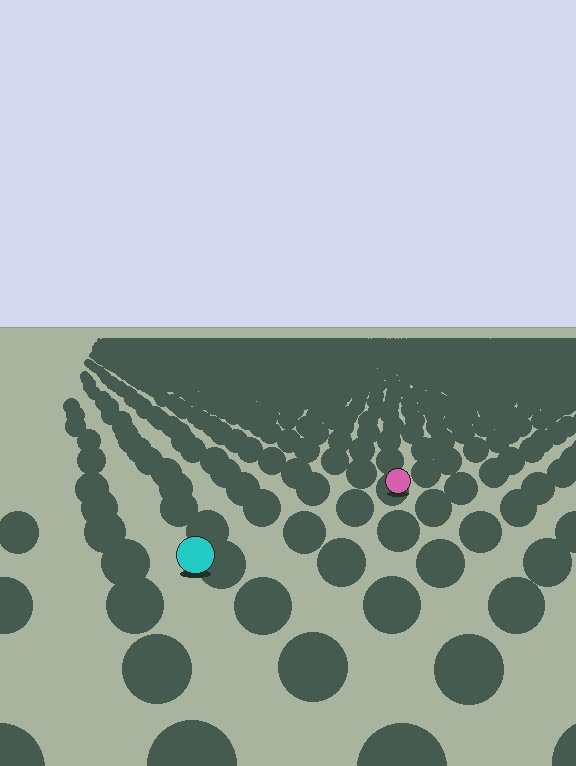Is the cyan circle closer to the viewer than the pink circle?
Yes. The cyan circle is closer — you can tell from the texture gradient: the ground texture is coarser near it.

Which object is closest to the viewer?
The cyan circle is closest. The texture marks near it are larger and more spread out.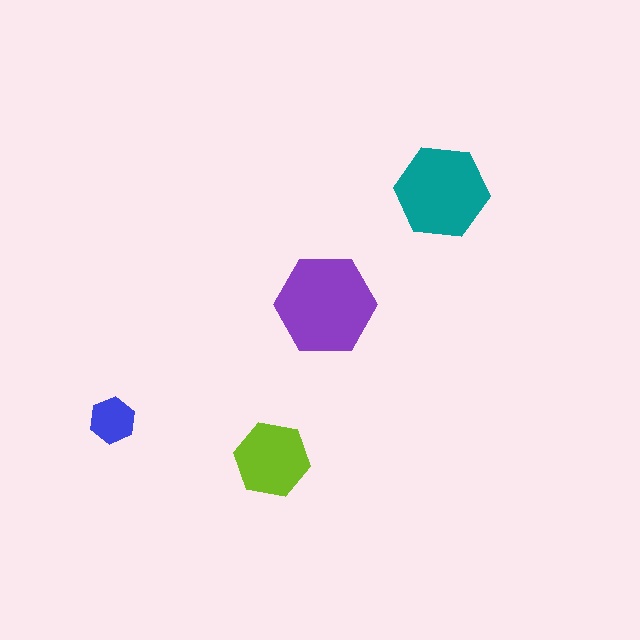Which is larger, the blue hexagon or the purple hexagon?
The purple one.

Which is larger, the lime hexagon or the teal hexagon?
The teal one.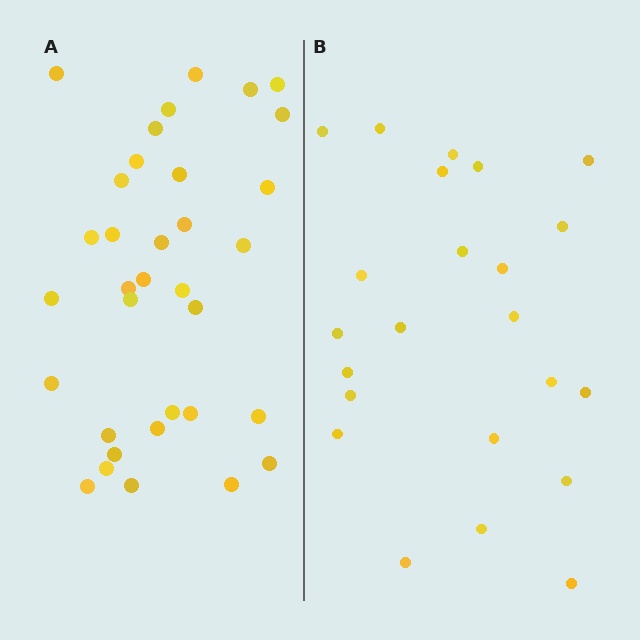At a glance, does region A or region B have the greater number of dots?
Region A (the left region) has more dots.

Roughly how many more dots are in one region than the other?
Region A has roughly 12 or so more dots than region B.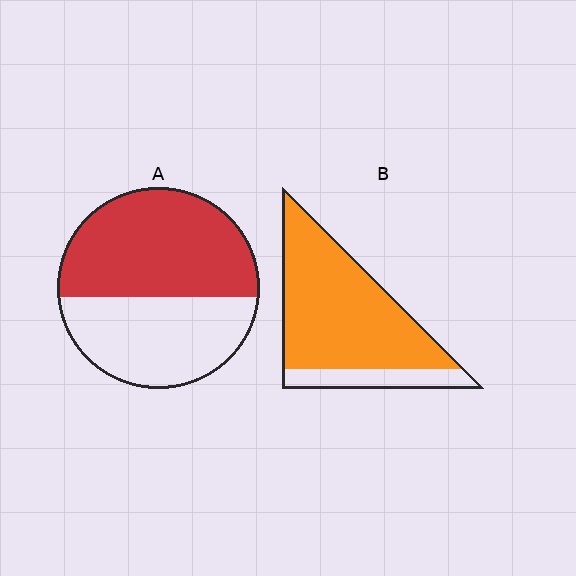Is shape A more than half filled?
Yes.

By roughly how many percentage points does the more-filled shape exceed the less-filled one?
By roughly 25 percentage points (B over A).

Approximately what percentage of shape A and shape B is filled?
A is approximately 55% and B is approximately 80%.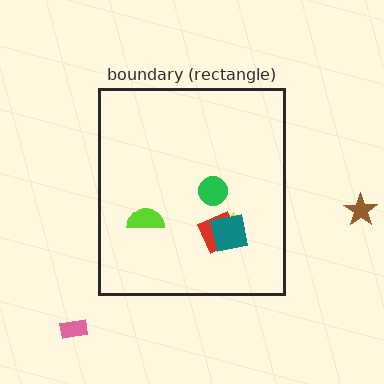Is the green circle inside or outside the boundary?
Inside.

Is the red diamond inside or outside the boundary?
Inside.